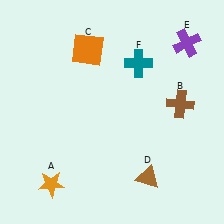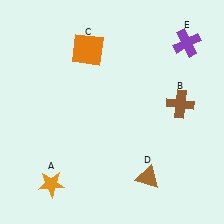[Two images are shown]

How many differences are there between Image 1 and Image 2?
There is 1 difference between the two images.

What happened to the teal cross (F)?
The teal cross (F) was removed in Image 2. It was in the top-right area of Image 1.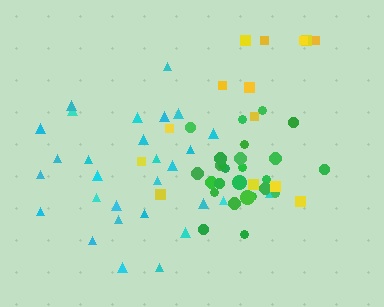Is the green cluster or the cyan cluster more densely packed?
Green.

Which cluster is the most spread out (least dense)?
Yellow.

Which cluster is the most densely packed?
Green.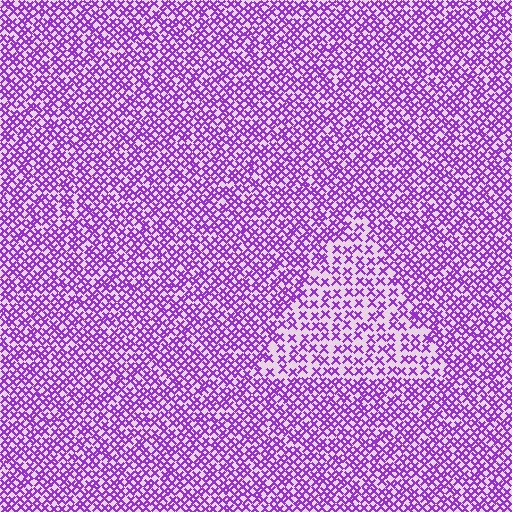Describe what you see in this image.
The image contains small purple elements arranged at two different densities. A triangle-shaped region is visible where the elements are less densely packed than the surrounding area.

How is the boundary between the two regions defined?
The boundary is defined by a change in element density (approximately 1.7x ratio). All elements are the same color, size, and shape.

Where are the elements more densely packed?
The elements are more densely packed outside the triangle boundary.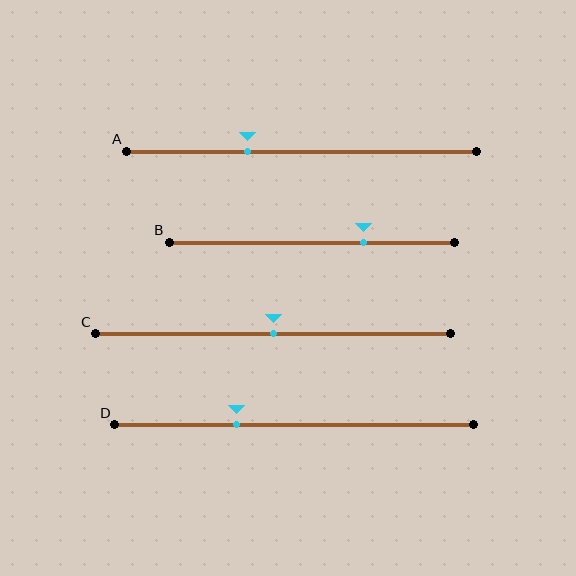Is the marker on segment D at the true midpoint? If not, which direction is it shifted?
No, the marker on segment D is shifted to the left by about 16% of the segment length.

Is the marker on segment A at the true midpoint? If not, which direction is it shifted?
No, the marker on segment A is shifted to the left by about 15% of the segment length.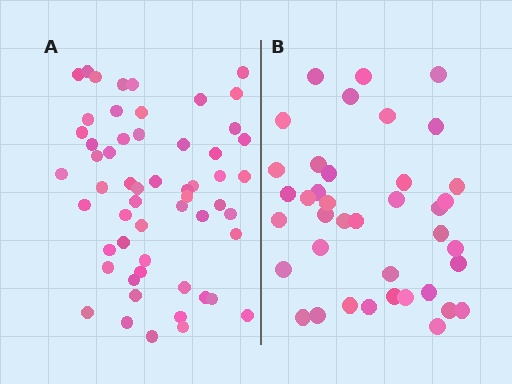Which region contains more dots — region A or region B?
Region A (the left region) has more dots.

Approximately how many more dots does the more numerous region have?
Region A has approximately 15 more dots than region B.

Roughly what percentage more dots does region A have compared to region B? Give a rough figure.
About 45% more.